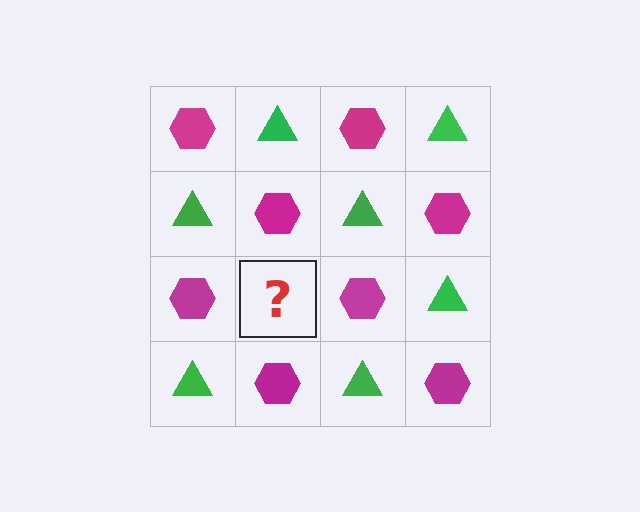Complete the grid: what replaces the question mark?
The question mark should be replaced with a green triangle.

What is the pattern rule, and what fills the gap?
The rule is that it alternates magenta hexagon and green triangle in a checkerboard pattern. The gap should be filled with a green triangle.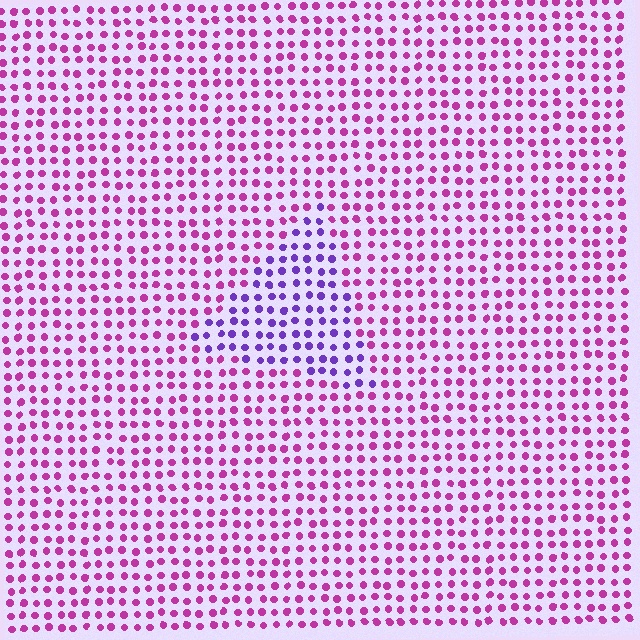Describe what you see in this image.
The image is filled with small magenta elements in a uniform arrangement. A triangle-shaped region is visible where the elements are tinted to a slightly different hue, forming a subtle color boundary.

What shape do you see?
I see a triangle.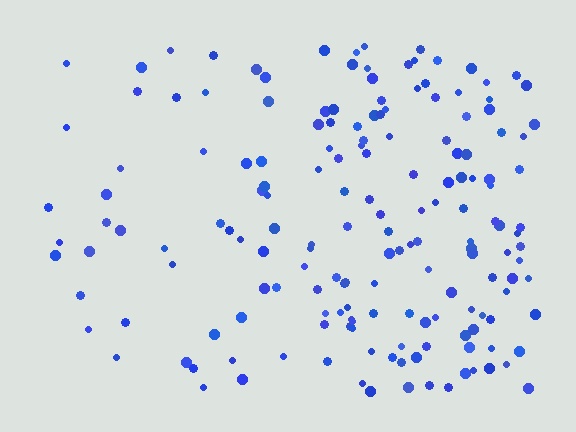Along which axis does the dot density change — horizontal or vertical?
Horizontal.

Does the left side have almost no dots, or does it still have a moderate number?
Still a moderate number, just noticeably fewer than the right.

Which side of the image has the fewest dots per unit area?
The left.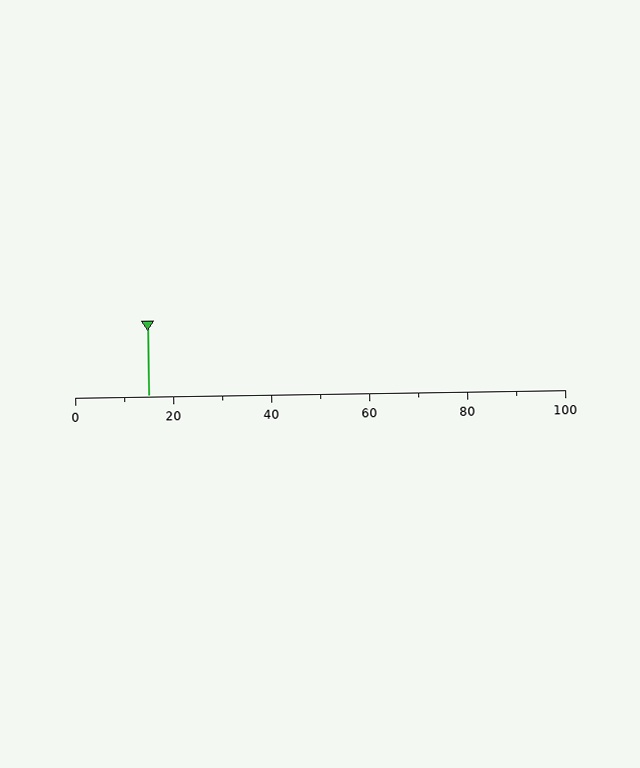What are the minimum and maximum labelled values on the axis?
The axis runs from 0 to 100.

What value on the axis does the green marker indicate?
The marker indicates approximately 15.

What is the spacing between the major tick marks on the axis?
The major ticks are spaced 20 apart.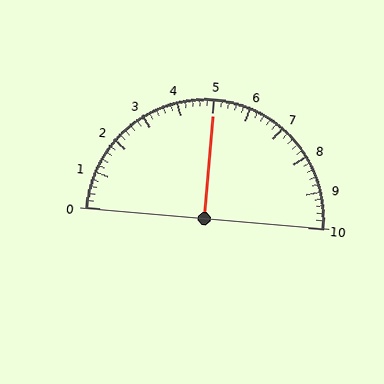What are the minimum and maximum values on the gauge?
The gauge ranges from 0 to 10.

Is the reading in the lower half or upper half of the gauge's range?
The reading is in the upper half of the range (0 to 10).